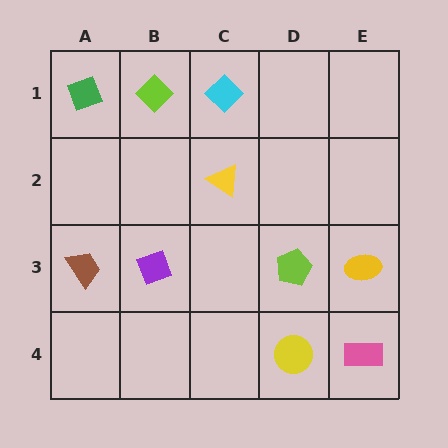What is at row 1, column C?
A cyan diamond.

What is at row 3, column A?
A brown trapezoid.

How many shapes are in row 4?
2 shapes.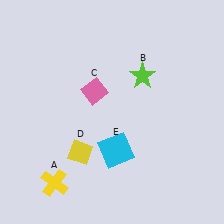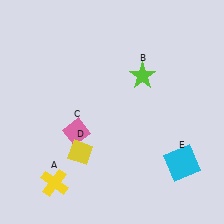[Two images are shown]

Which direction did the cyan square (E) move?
The cyan square (E) moved right.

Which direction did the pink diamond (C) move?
The pink diamond (C) moved down.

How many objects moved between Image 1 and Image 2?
2 objects moved between the two images.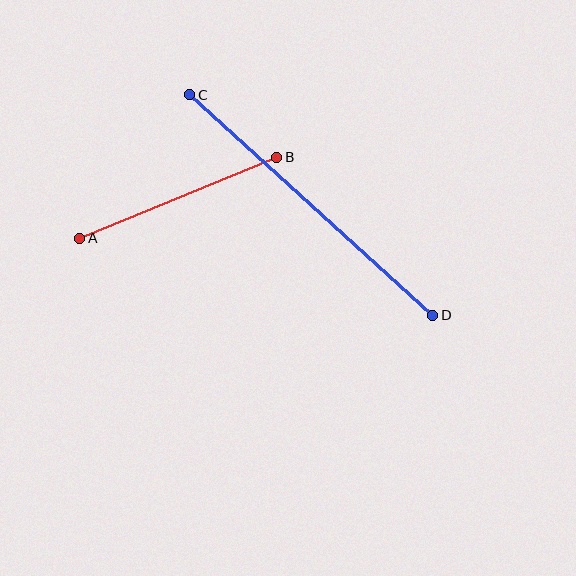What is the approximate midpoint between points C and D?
The midpoint is at approximately (311, 205) pixels.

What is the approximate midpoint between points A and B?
The midpoint is at approximately (178, 198) pixels.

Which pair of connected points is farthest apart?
Points C and D are farthest apart.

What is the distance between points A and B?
The distance is approximately 213 pixels.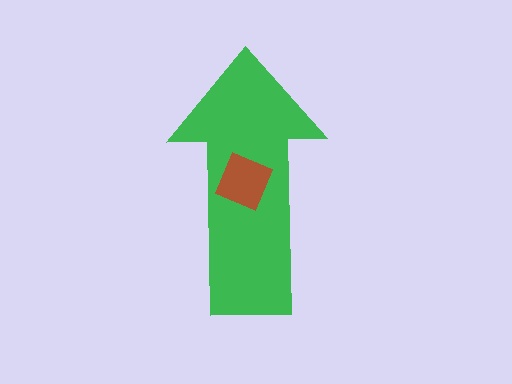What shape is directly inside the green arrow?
The brown diamond.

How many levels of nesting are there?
2.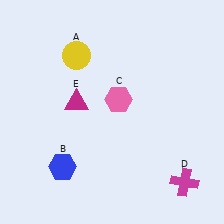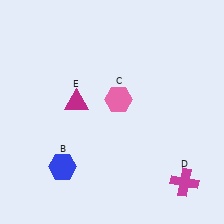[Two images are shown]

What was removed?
The yellow circle (A) was removed in Image 2.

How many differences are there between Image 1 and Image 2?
There is 1 difference between the two images.